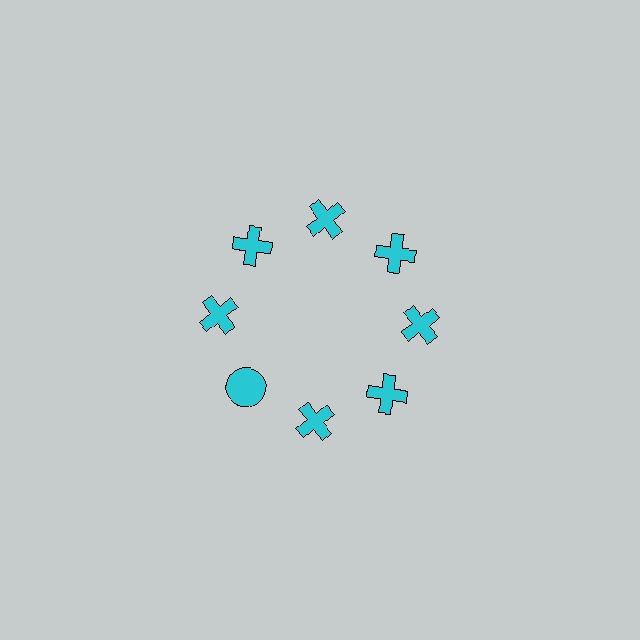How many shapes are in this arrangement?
There are 8 shapes arranged in a ring pattern.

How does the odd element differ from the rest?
It has a different shape: circle instead of cross.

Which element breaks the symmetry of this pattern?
The cyan circle at roughly the 8 o'clock position breaks the symmetry. All other shapes are cyan crosses.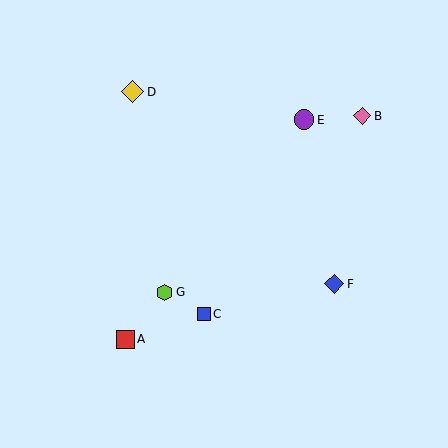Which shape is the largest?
The yellow diamond (labeled D) is the largest.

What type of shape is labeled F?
Shape F is a blue diamond.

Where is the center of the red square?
The center of the red square is at (125, 339).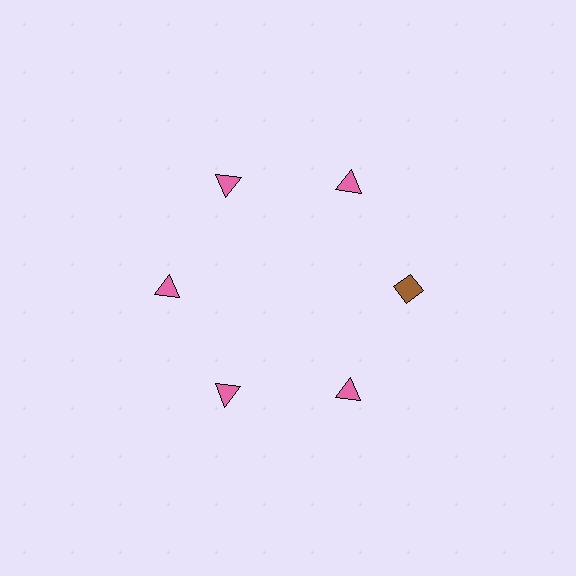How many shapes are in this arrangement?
There are 6 shapes arranged in a ring pattern.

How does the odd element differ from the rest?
It differs in both color (brown instead of pink) and shape (diamond instead of triangle).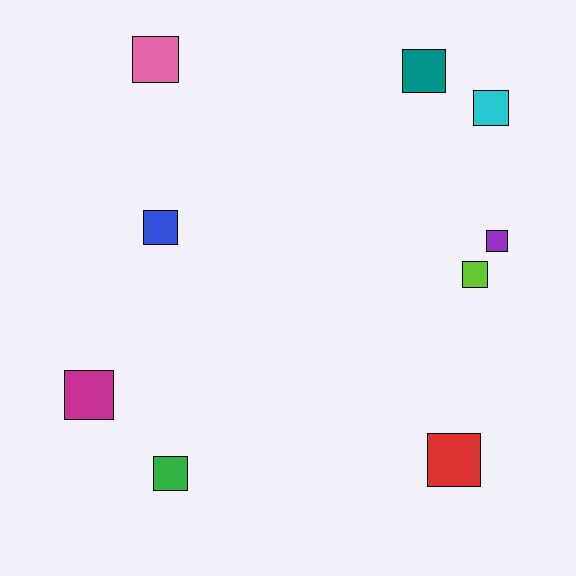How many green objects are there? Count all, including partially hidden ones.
There is 1 green object.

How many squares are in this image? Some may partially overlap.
There are 9 squares.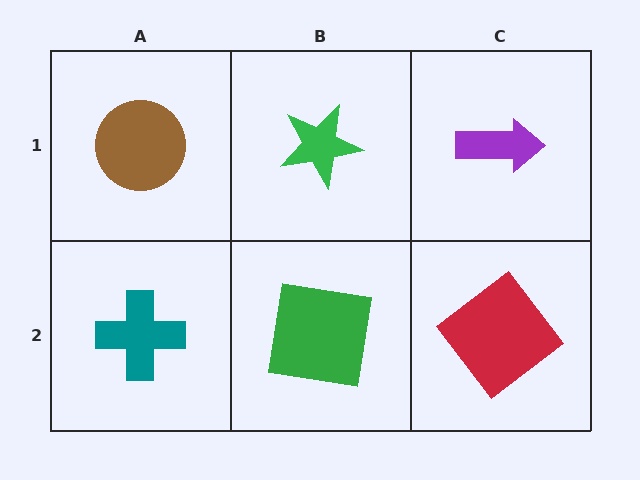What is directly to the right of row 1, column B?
A purple arrow.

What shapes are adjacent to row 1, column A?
A teal cross (row 2, column A), a green star (row 1, column B).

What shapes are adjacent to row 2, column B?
A green star (row 1, column B), a teal cross (row 2, column A), a red diamond (row 2, column C).